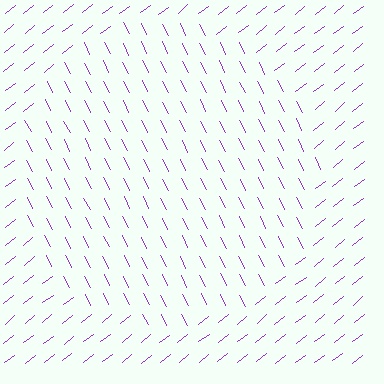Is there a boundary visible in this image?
Yes, there is a texture boundary formed by a change in line orientation.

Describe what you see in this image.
The image is filled with small purple line segments. A circle region in the image has lines oriented differently from the surrounding lines, creating a visible texture boundary.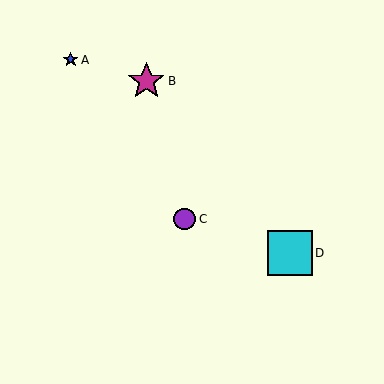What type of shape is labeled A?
Shape A is a blue star.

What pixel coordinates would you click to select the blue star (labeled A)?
Click at (71, 60) to select the blue star A.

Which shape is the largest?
The cyan square (labeled D) is the largest.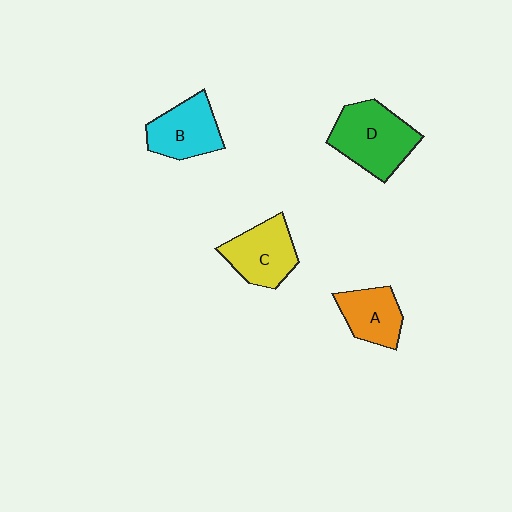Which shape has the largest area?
Shape D (green).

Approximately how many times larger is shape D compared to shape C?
Approximately 1.3 times.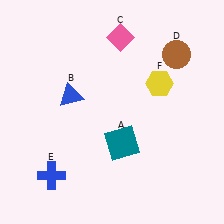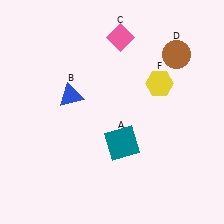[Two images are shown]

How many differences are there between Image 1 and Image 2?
There is 1 difference between the two images.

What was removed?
The blue cross (E) was removed in Image 2.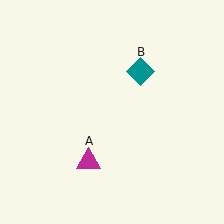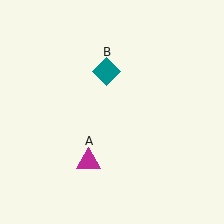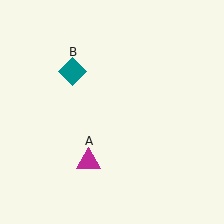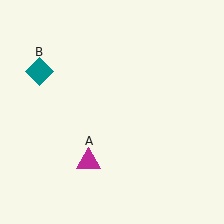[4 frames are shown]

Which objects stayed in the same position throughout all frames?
Magenta triangle (object A) remained stationary.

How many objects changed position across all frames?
1 object changed position: teal diamond (object B).